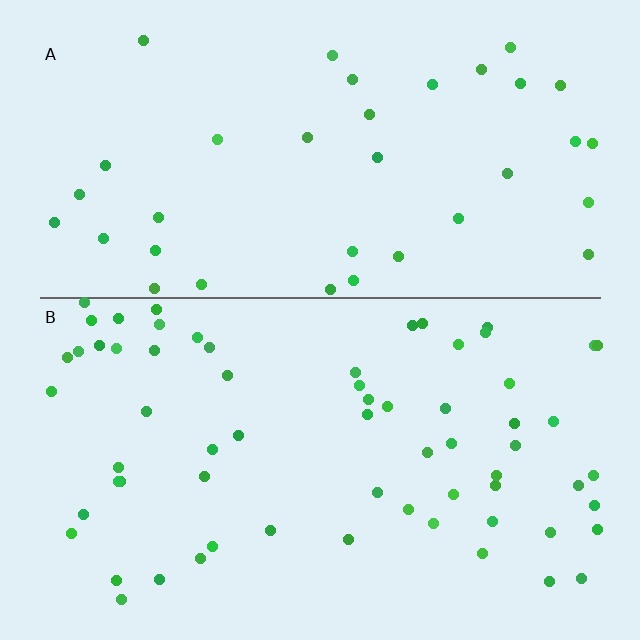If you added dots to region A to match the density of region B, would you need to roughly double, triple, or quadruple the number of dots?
Approximately double.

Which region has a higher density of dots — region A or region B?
B (the bottom).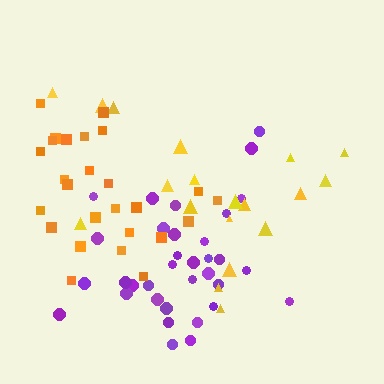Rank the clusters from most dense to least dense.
purple, orange, yellow.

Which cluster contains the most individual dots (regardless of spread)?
Purple (34).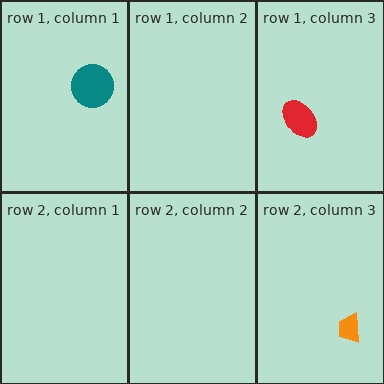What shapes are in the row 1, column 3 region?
The red ellipse.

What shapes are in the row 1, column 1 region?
The teal circle.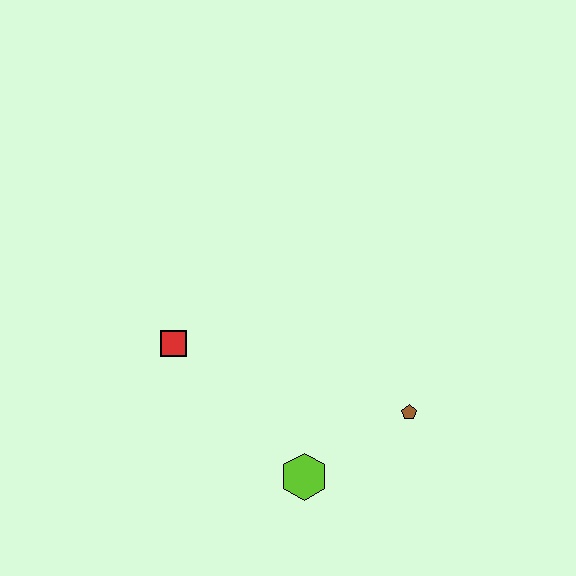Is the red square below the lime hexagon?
No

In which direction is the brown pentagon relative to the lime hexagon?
The brown pentagon is to the right of the lime hexagon.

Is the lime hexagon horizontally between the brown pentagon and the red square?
Yes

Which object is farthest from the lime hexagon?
The red square is farthest from the lime hexagon.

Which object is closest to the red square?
The lime hexagon is closest to the red square.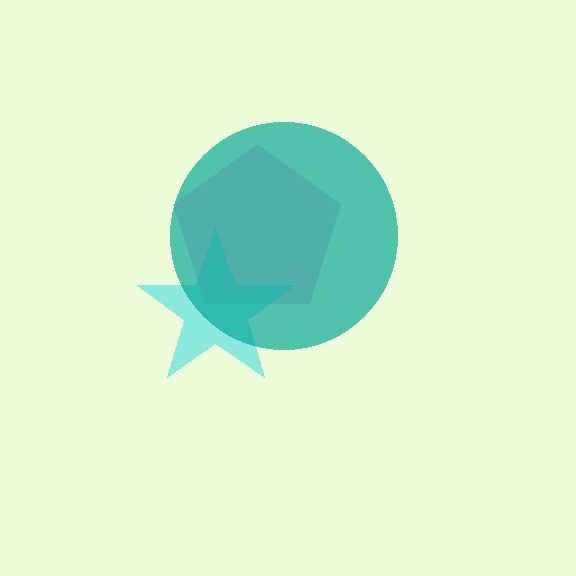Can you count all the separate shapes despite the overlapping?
Yes, there are 3 separate shapes.